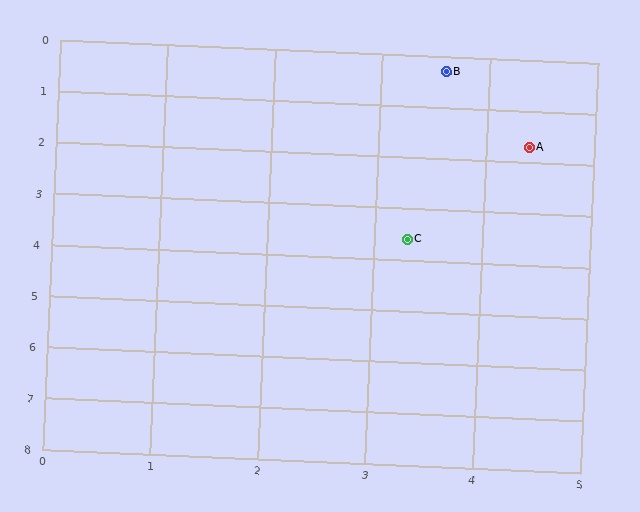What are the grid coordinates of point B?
Point B is at approximately (3.6, 0.3).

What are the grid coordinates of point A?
Point A is at approximately (4.4, 1.7).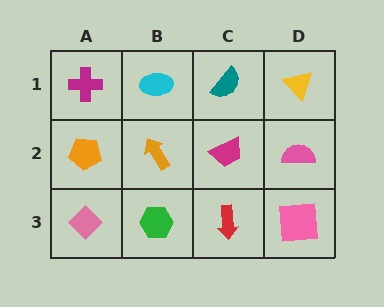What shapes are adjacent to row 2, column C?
A teal semicircle (row 1, column C), a red arrow (row 3, column C), an orange arrow (row 2, column B), a pink semicircle (row 2, column D).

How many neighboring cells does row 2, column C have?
4.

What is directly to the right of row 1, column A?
A cyan ellipse.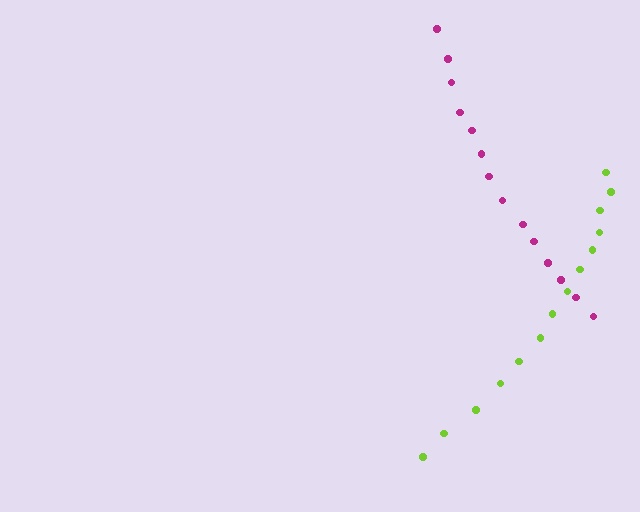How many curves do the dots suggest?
There are 2 distinct paths.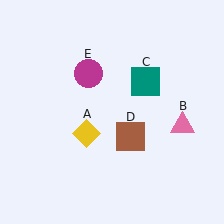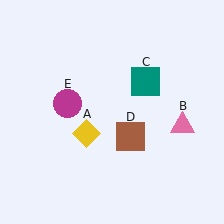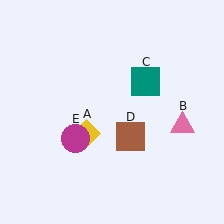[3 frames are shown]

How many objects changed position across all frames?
1 object changed position: magenta circle (object E).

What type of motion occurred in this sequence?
The magenta circle (object E) rotated counterclockwise around the center of the scene.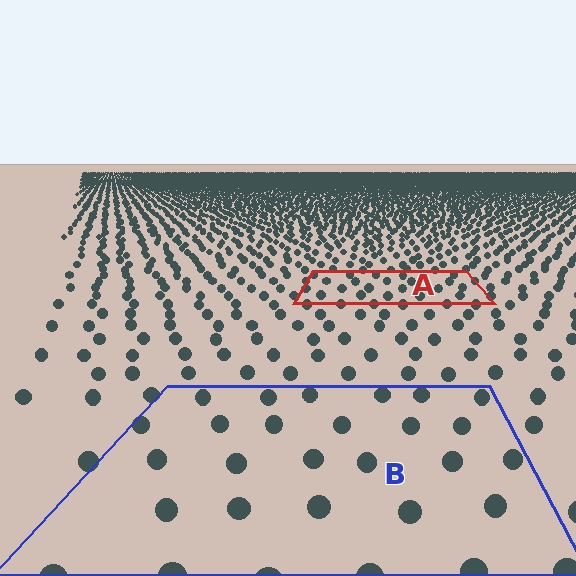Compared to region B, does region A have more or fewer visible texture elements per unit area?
Region A has more texture elements per unit area — they are packed more densely because it is farther away.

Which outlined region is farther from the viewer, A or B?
Region A is farther from the viewer — the texture elements inside it appear smaller and more densely packed.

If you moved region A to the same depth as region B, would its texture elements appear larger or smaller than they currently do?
They would appear larger. At a closer depth, the same texture elements are projected at a bigger on-screen size.